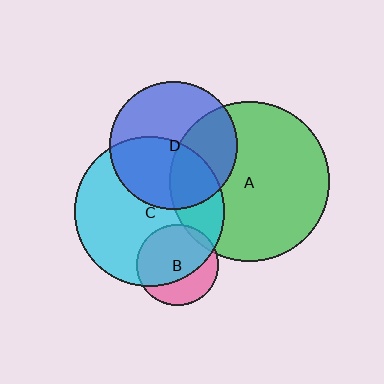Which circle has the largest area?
Circle A (green).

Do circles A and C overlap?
Yes.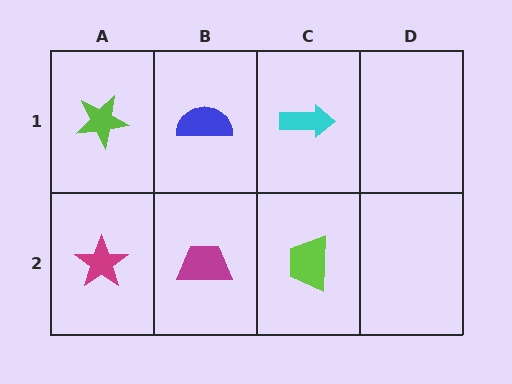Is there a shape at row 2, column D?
No, that cell is empty.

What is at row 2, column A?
A magenta star.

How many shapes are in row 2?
3 shapes.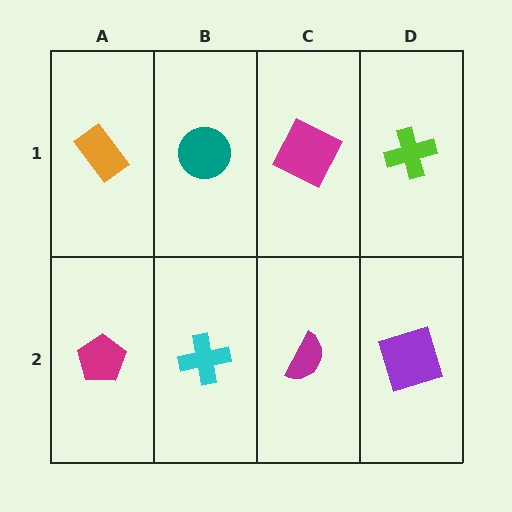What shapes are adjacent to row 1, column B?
A cyan cross (row 2, column B), an orange rectangle (row 1, column A), a magenta square (row 1, column C).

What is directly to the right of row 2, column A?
A cyan cross.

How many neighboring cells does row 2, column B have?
3.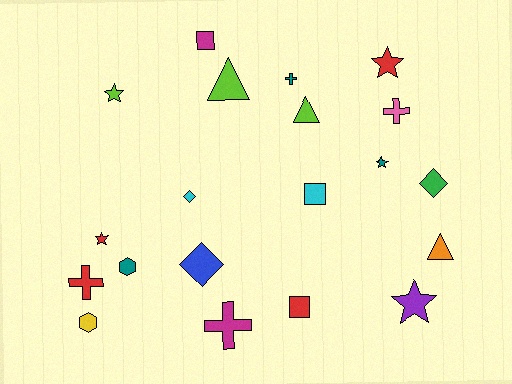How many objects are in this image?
There are 20 objects.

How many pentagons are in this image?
There are no pentagons.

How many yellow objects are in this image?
There is 1 yellow object.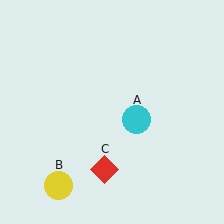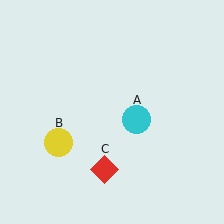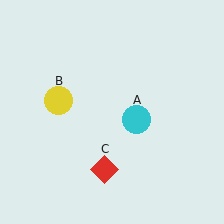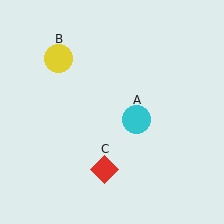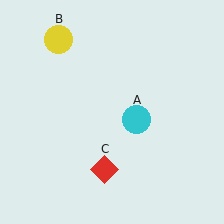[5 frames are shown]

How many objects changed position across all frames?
1 object changed position: yellow circle (object B).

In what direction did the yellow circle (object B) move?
The yellow circle (object B) moved up.